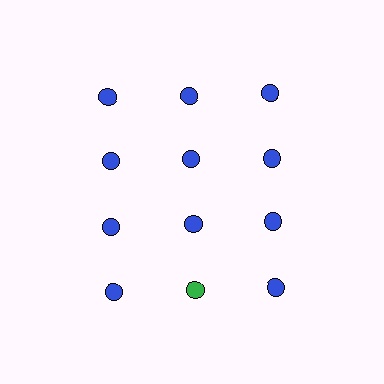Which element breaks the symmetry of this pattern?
The green circle in the fourth row, second from left column breaks the symmetry. All other shapes are blue circles.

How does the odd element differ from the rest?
It has a different color: green instead of blue.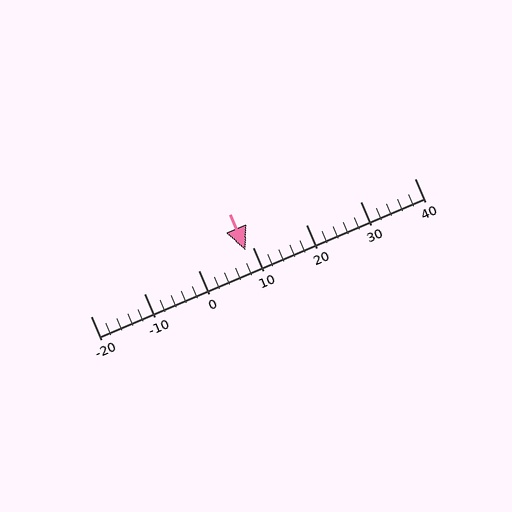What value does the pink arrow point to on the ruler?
The pink arrow points to approximately 9.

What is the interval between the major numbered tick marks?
The major tick marks are spaced 10 units apart.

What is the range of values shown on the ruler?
The ruler shows values from -20 to 40.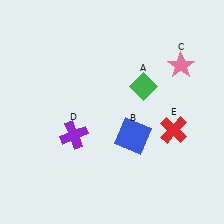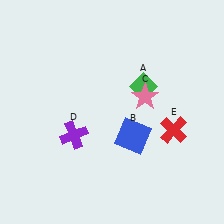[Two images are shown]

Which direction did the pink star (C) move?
The pink star (C) moved left.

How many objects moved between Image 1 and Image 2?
1 object moved between the two images.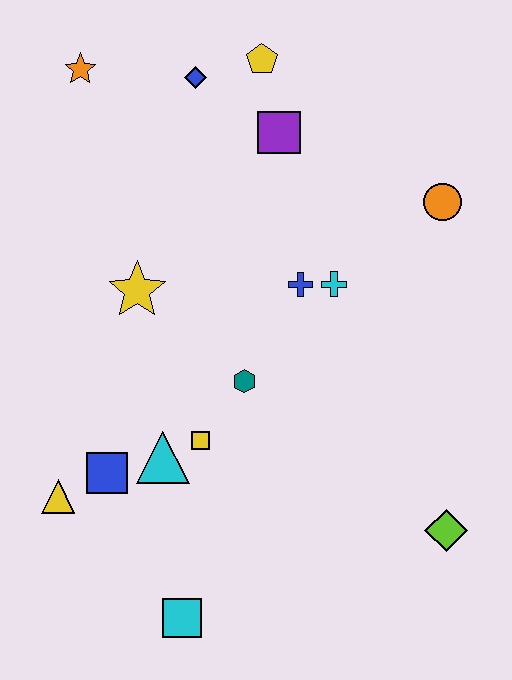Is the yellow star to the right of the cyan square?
No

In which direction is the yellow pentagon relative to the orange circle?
The yellow pentagon is to the left of the orange circle.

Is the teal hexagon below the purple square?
Yes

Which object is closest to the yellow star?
The teal hexagon is closest to the yellow star.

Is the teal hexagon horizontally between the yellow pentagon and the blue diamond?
Yes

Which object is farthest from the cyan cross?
The cyan square is farthest from the cyan cross.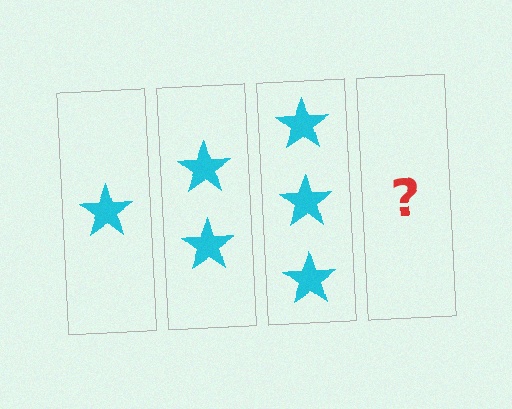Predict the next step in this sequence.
The next step is 4 stars.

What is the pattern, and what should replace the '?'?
The pattern is that each step adds one more star. The '?' should be 4 stars.